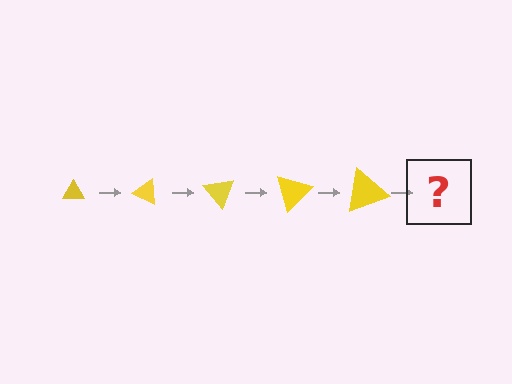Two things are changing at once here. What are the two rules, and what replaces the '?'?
The two rules are that the triangle grows larger each step and it rotates 25 degrees each step. The '?' should be a triangle, larger than the previous one and rotated 125 degrees from the start.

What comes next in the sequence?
The next element should be a triangle, larger than the previous one and rotated 125 degrees from the start.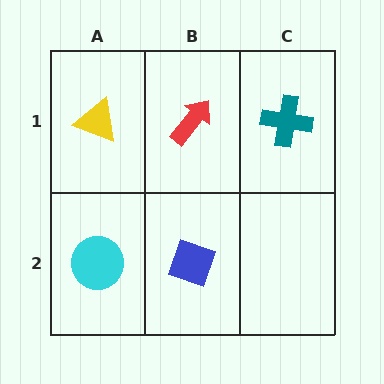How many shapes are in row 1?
3 shapes.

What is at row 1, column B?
A red arrow.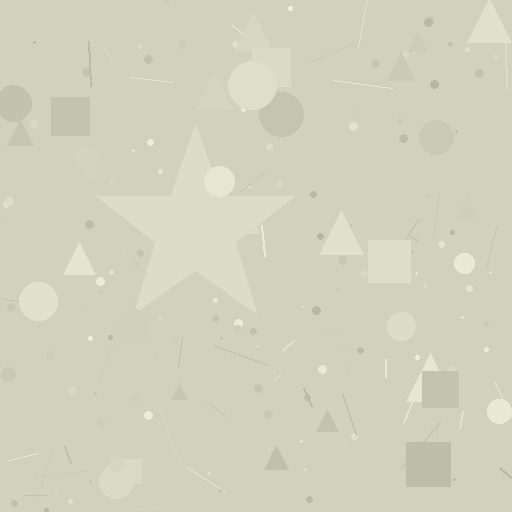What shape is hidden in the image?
A star is hidden in the image.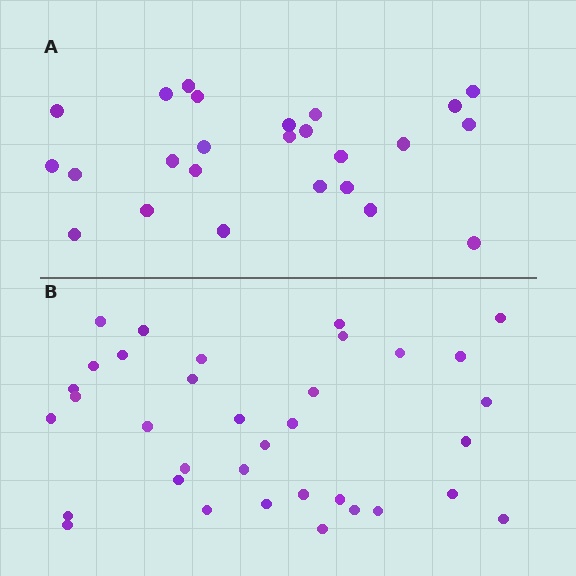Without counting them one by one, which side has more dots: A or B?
Region B (the bottom region) has more dots.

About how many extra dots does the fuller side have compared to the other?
Region B has roughly 10 or so more dots than region A.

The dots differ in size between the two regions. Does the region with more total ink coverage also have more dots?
No. Region A has more total ink coverage because its dots are larger, but region B actually contains more individual dots. Total area can be misleading — the number of items is what matters here.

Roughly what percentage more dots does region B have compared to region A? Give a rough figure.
About 40% more.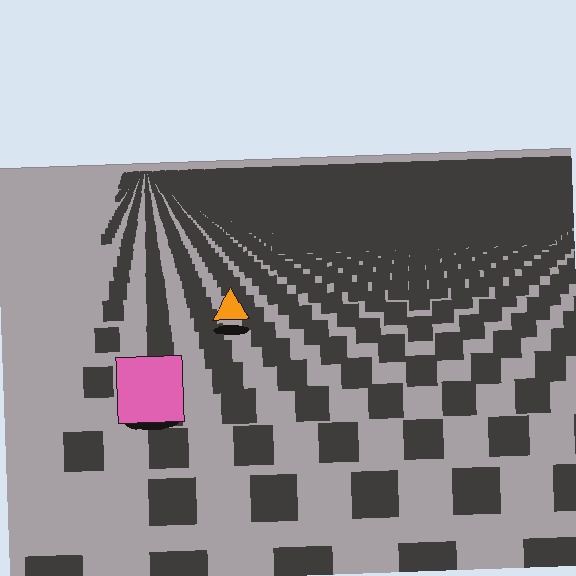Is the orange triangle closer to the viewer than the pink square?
No. The pink square is closer — you can tell from the texture gradient: the ground texture is coarser near it.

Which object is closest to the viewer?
The pink square is closest. The texture marks near it are larger and more spread out.